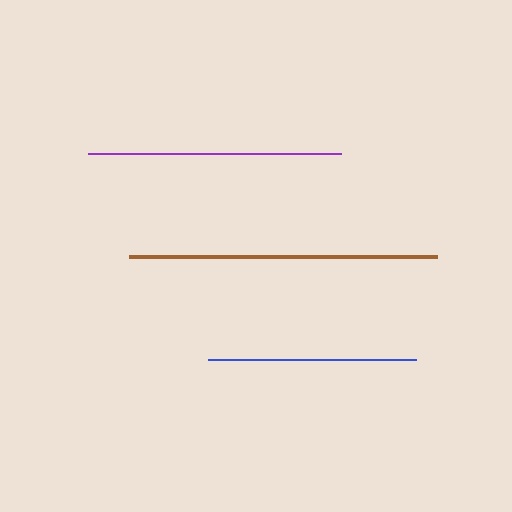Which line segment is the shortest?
The blue line is the shortest at approximately 208 pixels.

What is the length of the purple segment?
The purple segment is approximately 253 pixels long.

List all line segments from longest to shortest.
From longest to shortest: brown, purple, blue.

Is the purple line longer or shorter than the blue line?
The purple line is longer than the blue line.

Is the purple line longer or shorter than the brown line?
The brown line is longer than the purple line.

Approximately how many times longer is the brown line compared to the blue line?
The brown line is approximately 1.5 times the length of the blue line.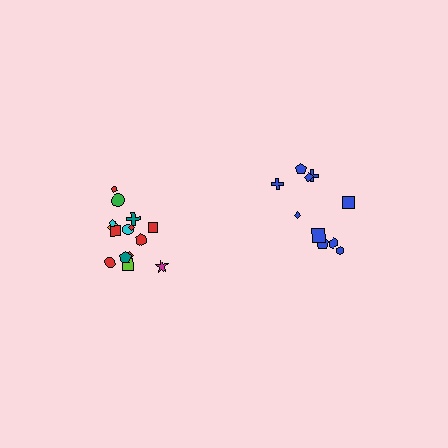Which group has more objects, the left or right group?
The left group.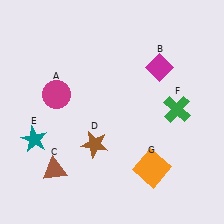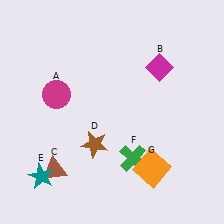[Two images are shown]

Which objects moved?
The objects that moved are: the teal star (E), the green cross (F).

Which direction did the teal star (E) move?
The teal star (E) moved down.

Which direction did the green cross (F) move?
The green cross (F) moved down.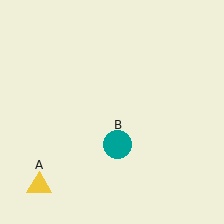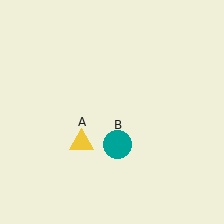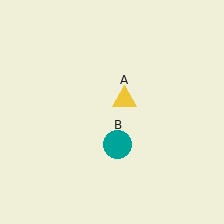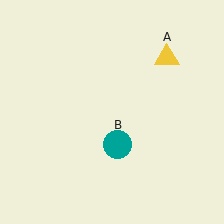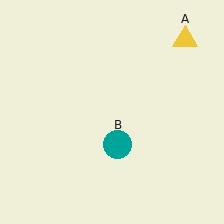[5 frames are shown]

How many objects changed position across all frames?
1 object changed position: yellow triangle (object A).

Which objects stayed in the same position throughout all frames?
Teal circle (object B) remained stationary.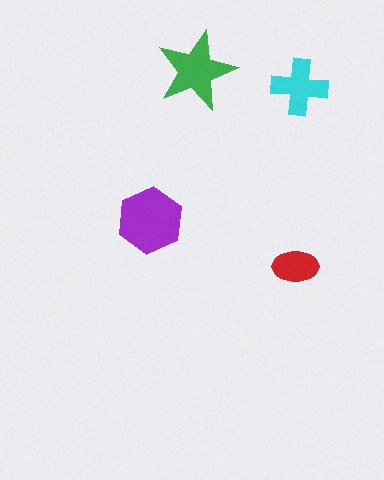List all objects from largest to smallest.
The purple hexagon, the green star, the cyan cross, the red ellipse.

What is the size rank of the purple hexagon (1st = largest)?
1st.